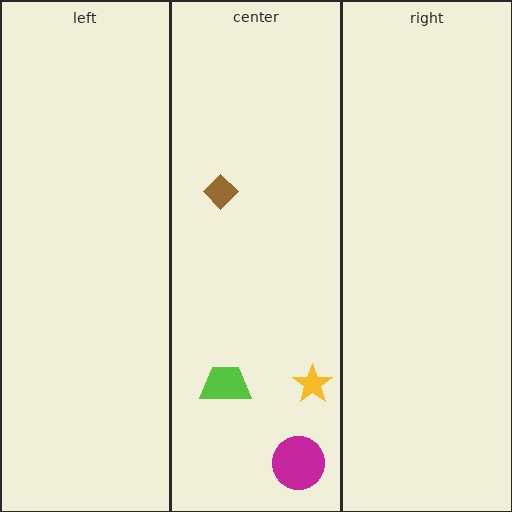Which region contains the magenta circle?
The center region.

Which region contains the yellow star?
The center region.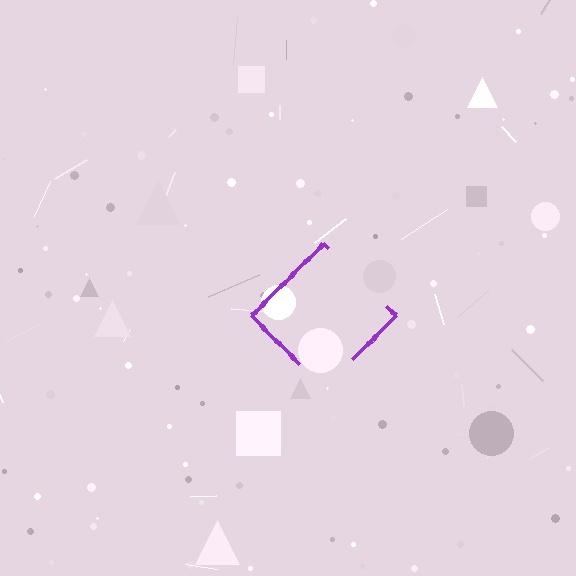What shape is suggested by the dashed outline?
The dashed outline suggests a diamond.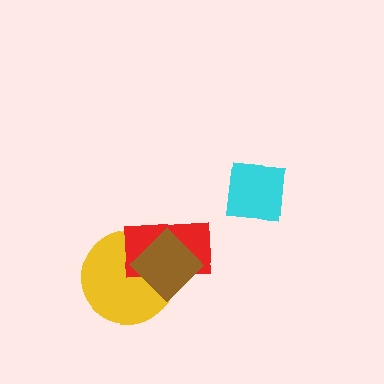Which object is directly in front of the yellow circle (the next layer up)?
The red rectangle is directly in front of the yellow circle.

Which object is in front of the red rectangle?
The brown diamond is in front of the red rectangle.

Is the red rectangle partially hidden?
Yes, it is partially covered by another shape.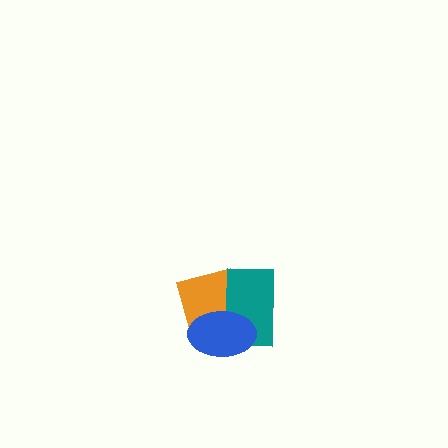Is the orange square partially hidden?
Yes, it is partially covered by another shape.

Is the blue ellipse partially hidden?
No, no other shape covers it.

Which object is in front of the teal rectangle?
The blue ellipse is in front of the teal rectangle.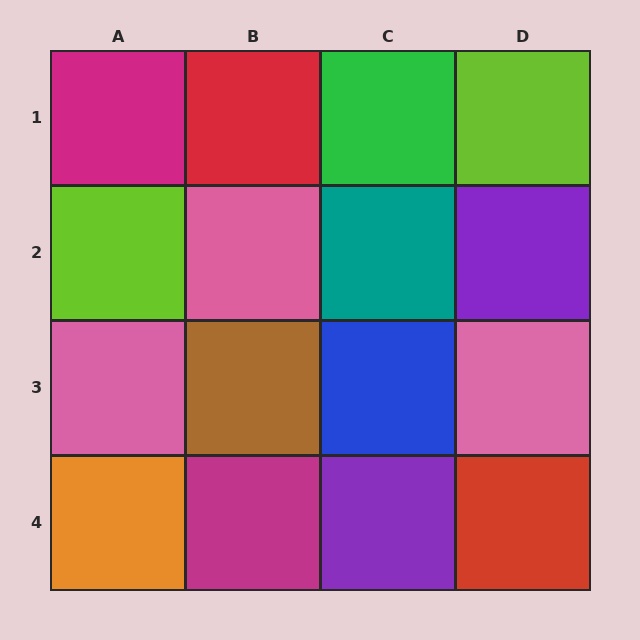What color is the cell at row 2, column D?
Purple.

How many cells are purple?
2 cells are purple.